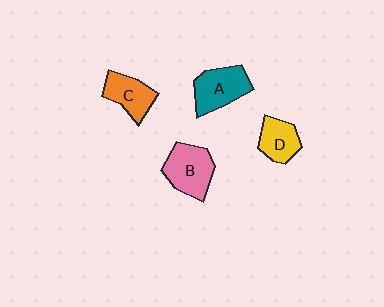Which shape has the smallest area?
Shape D (yellow).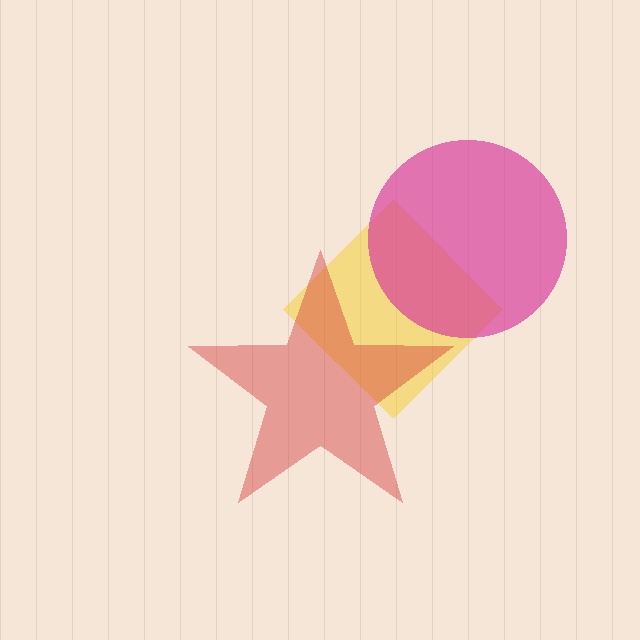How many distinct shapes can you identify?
There are 3 distinct shapes: a yellow diamond, a magenta circle, a red star.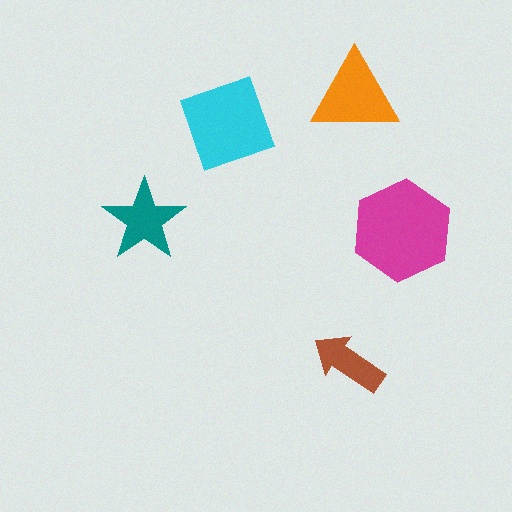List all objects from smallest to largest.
The brown arrow, the teal star, the orange triangle, the cyan diamond, the magenta hexagon.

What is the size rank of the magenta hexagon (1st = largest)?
1st.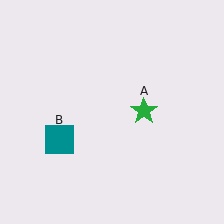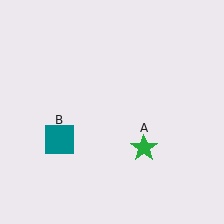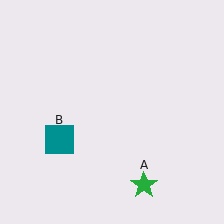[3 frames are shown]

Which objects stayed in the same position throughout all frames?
Teal square (object B) remained stationary.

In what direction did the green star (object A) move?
The green star (object A) moved down.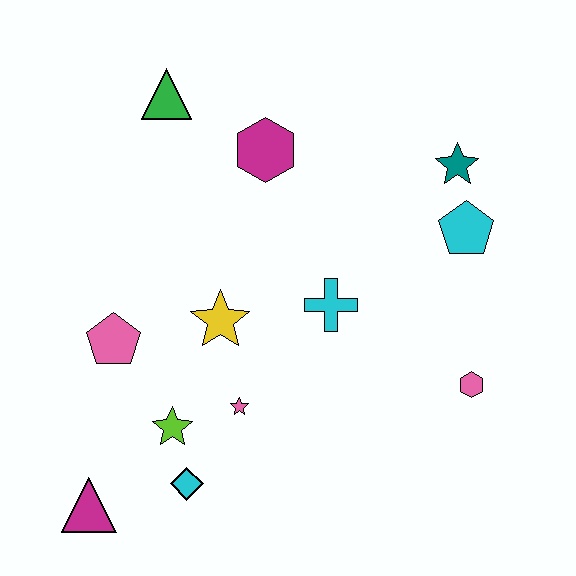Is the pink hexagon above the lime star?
Yes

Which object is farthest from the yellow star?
The teal star is farthest from the yellow star.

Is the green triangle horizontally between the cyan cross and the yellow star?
No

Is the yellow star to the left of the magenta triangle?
No